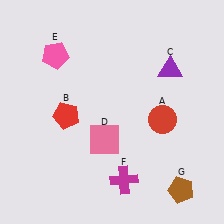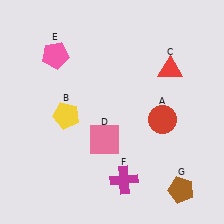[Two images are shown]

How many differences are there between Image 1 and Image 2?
There are 2 differences between the two images.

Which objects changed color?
B changed from red to yellow. C changed from purple to red.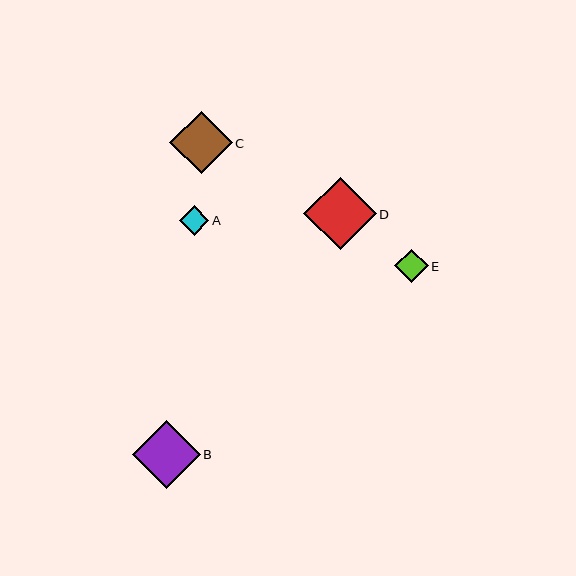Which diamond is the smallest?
Diamond A is the smallest with a size of approximately 30 pixels.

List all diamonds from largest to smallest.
From largest to smallest: D, B, C, E, A.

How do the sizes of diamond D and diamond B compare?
Diamond D and diamond B are approximately the same size.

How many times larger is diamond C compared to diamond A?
Diamond C is approximately 2.1 times the size of diamond A.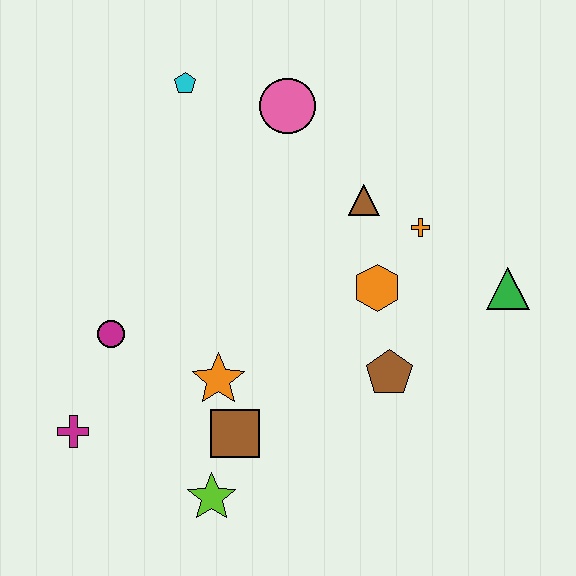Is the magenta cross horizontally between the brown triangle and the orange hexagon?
No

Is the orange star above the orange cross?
No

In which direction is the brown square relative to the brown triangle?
The brown square is below the brown triangle.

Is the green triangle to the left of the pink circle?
No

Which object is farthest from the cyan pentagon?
The lime star is farthest from the cyan pentagon.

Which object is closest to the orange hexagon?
The orange cross is closest to the orange hexagon.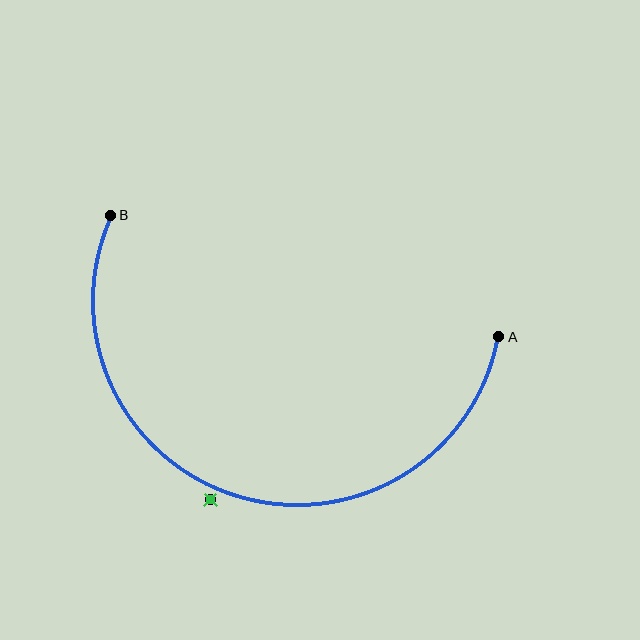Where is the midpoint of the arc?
The arc midpoint is the point on the curve farthest from the straight line joining A and B. It sits below that line.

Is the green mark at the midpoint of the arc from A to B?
No — the green mark does not lie on the arc at all. It sits slightly outside the curve.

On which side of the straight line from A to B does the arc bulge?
The arc bulges below the straight line connecting A and B.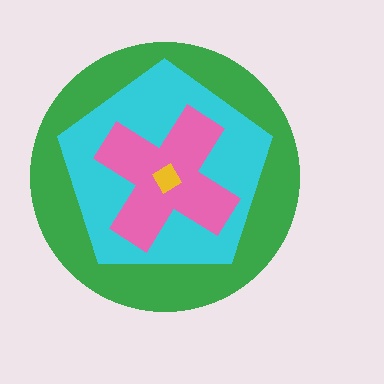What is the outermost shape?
The green circle.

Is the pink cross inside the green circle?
Yes.